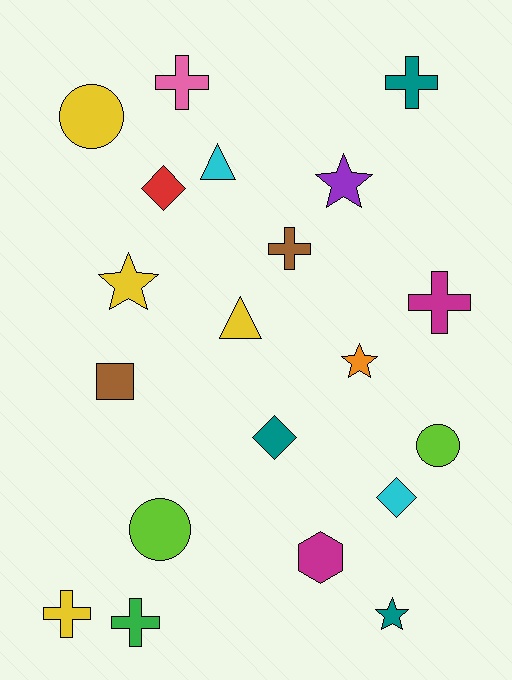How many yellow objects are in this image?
There are 4 yellow objects.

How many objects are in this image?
There are 20 objects.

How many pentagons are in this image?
There are no pentagons.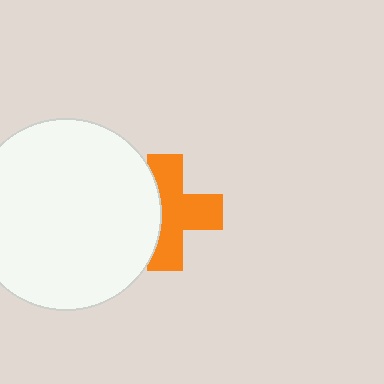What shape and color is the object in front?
The object in front is a white circle.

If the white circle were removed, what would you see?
You would see the complete orange cross.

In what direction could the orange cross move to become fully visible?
The orange cross could move right. That would shift it out from behind the white circle entirely.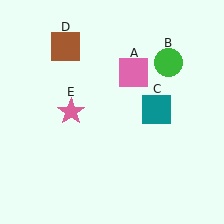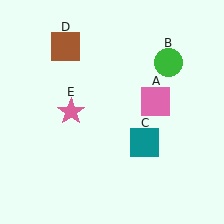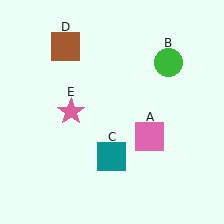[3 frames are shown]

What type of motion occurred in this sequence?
The pink square (object A), teal square (object C) rotated clockwise around the center of the scene.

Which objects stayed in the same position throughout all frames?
Green circle (object B) and brown square (object D) and pink star (object E) remained stationary.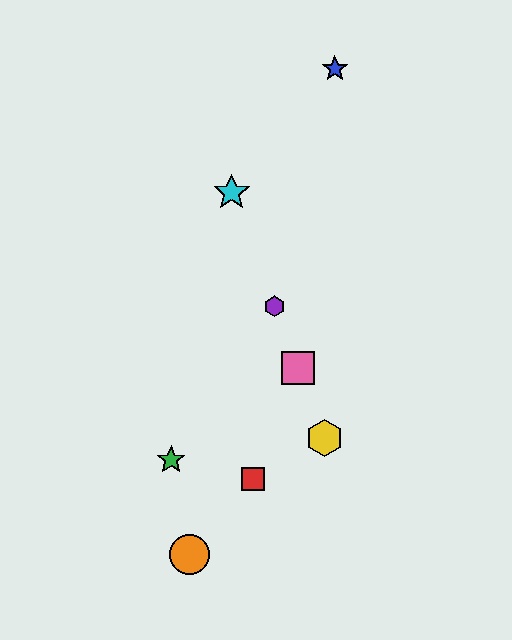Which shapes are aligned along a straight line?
The yellow hexagon, the purple hexagon, the cyan star, the pink square are aligned along a straight line.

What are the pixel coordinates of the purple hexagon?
The purple hexagon is at (274, 306).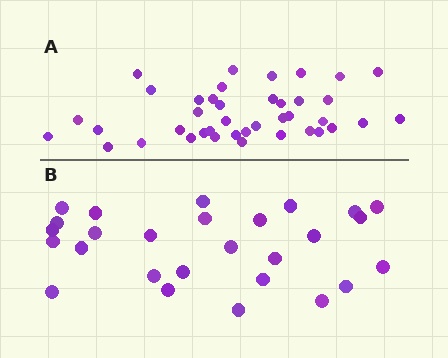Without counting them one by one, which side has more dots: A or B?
Region A (the top region) has more dots.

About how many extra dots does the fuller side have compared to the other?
Region A has approximately 15 more dots than region B.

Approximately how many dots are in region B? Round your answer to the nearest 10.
About 30 dots. (The exact count is 27, which rounds to 30.)